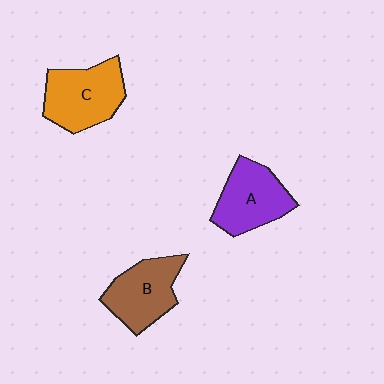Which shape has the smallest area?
Shape B (brown).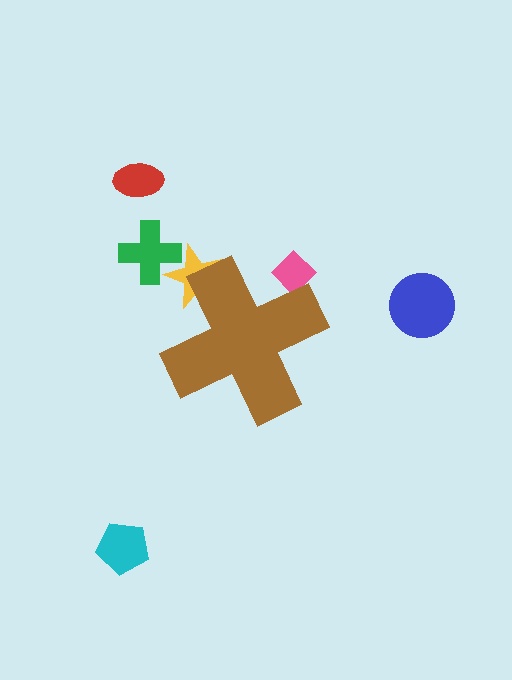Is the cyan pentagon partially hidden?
No, the cyan pentagon is fully visible.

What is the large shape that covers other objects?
A brown cross.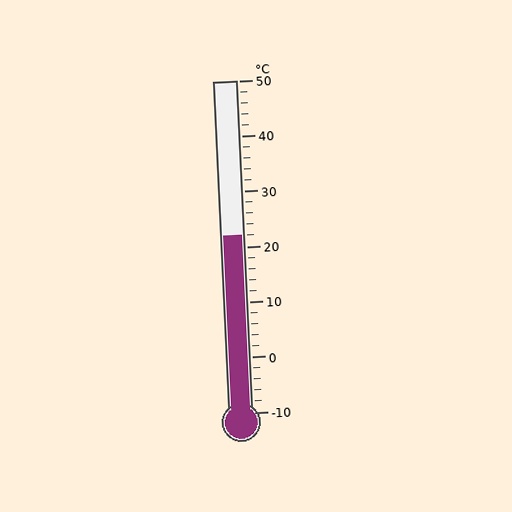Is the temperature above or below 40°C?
The temperature is below 40°C.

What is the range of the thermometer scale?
The thermometer scale ranges from -10°C to 50°C.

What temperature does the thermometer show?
The thermometer shows approximately 22°C.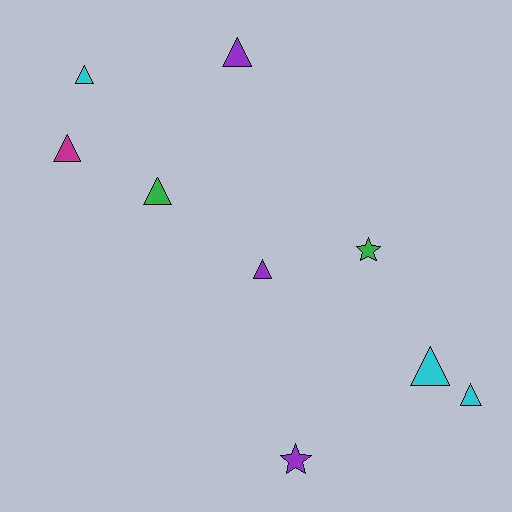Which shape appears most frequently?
Triangle, with 7 objects.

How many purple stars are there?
There is 1 purple star.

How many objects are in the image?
There are 9 objects.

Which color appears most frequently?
Purple, with 3 objects.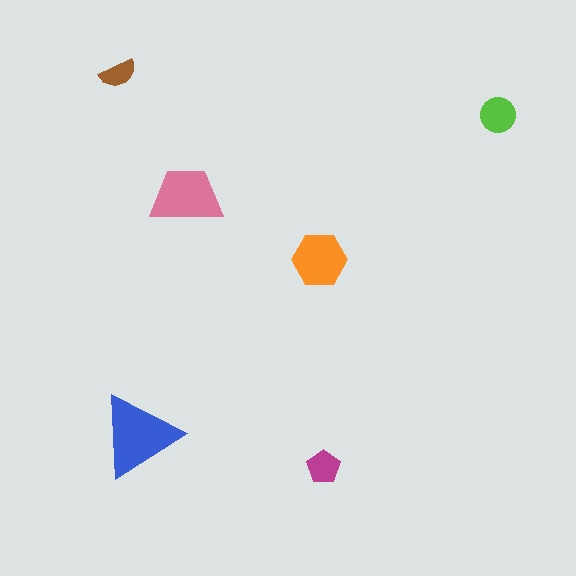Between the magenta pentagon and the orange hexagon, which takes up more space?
The orange hexagon.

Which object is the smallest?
The brown semicircle.